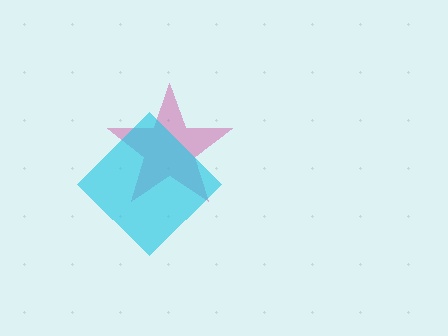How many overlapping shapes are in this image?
There are 2 overlapping shapes in the image.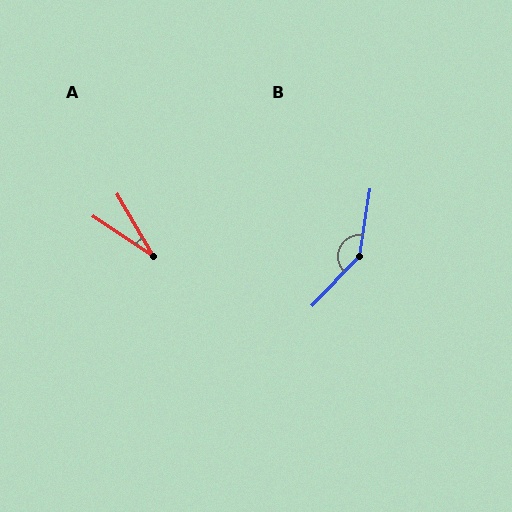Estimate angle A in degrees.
Approximately 27 degrees.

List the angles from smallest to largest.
A (27°), B (145°).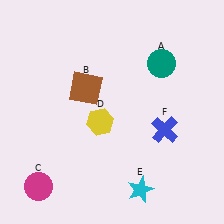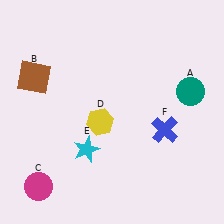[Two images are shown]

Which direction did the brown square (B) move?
The brown square (B) moved left.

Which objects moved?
The objects that moved are: the teal circle (A), the brown square (B), the cyan star (E).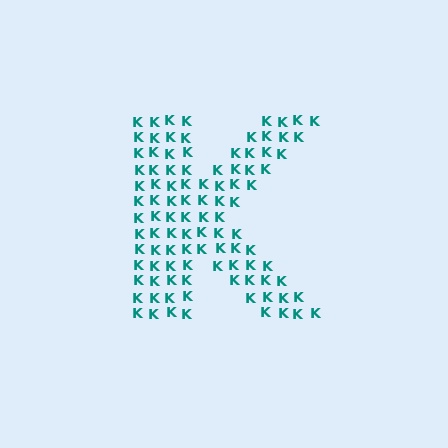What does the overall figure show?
The overall figure shows the letter K.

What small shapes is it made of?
It is made of small letter K's.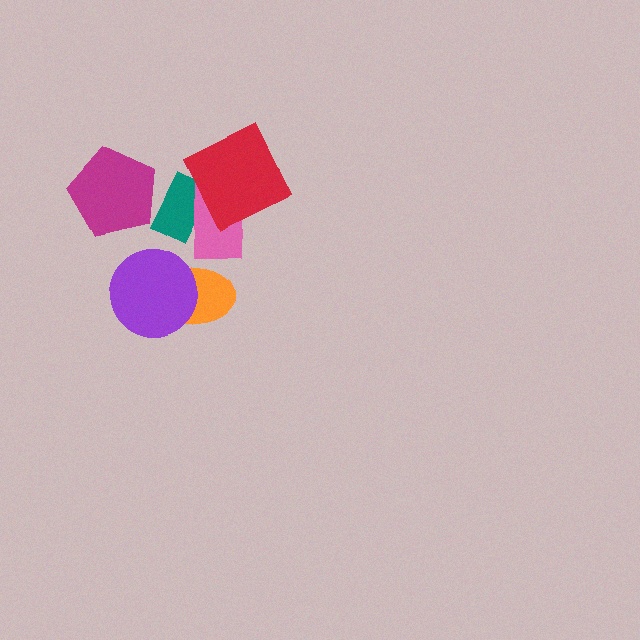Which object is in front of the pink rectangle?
The red square is in front of the pink rectangle.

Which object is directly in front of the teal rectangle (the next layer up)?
The pink rectangle is directly in front of the teal rectangle.